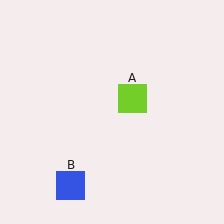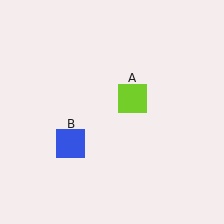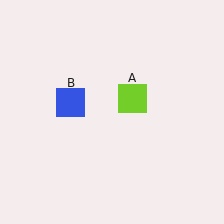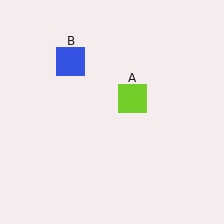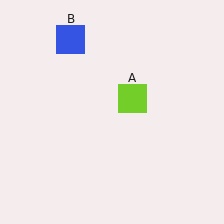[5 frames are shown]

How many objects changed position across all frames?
1 object changed position: blue square (object B).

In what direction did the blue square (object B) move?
The blue square (object B) moved up.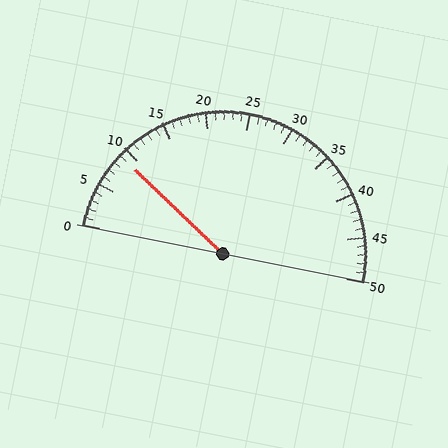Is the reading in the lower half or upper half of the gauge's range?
The reading is in the lower half of the range (0 to 50).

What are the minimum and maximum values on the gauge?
The gauge ranges from 0 to 50.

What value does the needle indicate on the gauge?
The needle indicates approximately 9.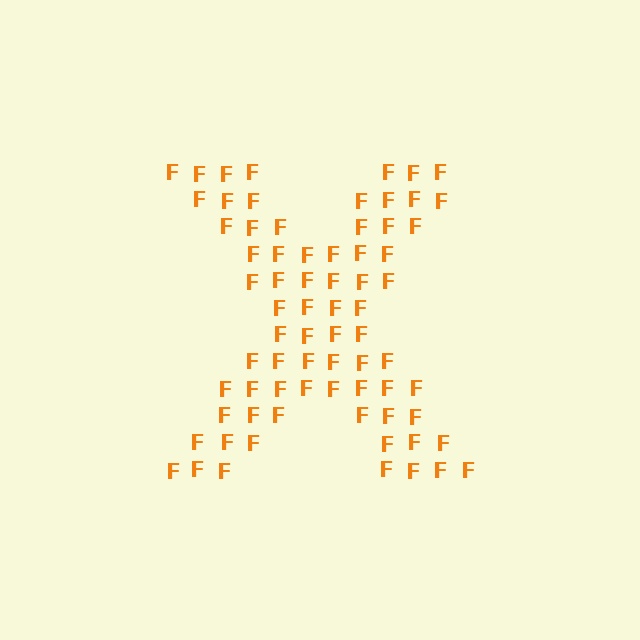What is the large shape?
The large shape is the letter X.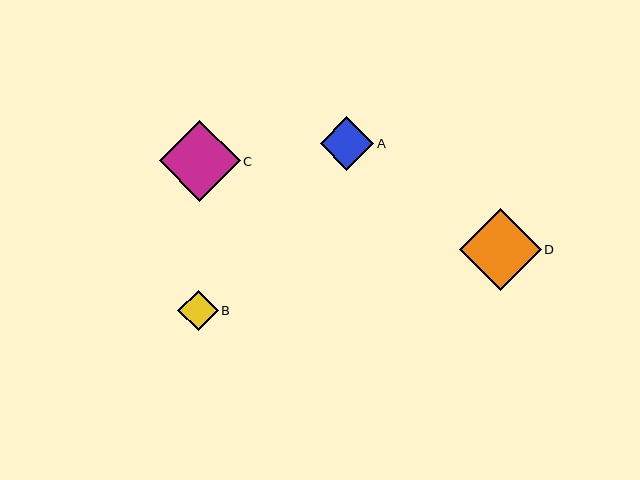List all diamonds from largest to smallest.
From largest to smallest: D, C, A, B.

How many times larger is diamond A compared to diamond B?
Diamond A is approximately 1.3 times the size of diamond B.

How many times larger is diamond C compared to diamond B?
Diamond C is approximately 2.0 times the size of diamond B.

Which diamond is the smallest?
Diamond B is the smallest with a size of approximately 41 pixels.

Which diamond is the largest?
Diamond D is the largest with a size of approximately 82 pixels.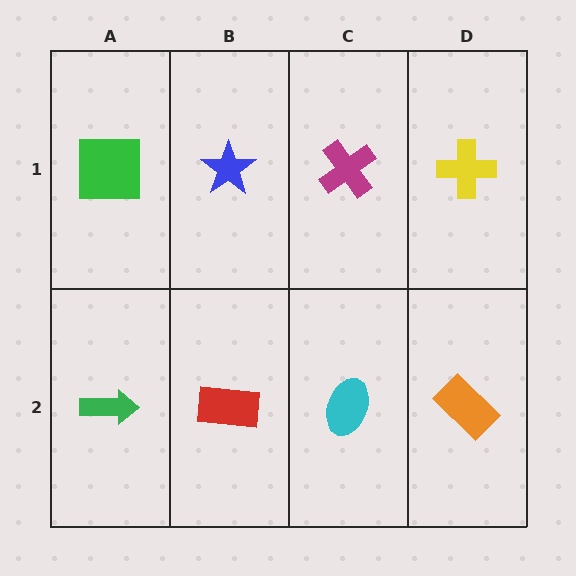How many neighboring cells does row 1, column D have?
2.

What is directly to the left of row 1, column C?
A blue star.